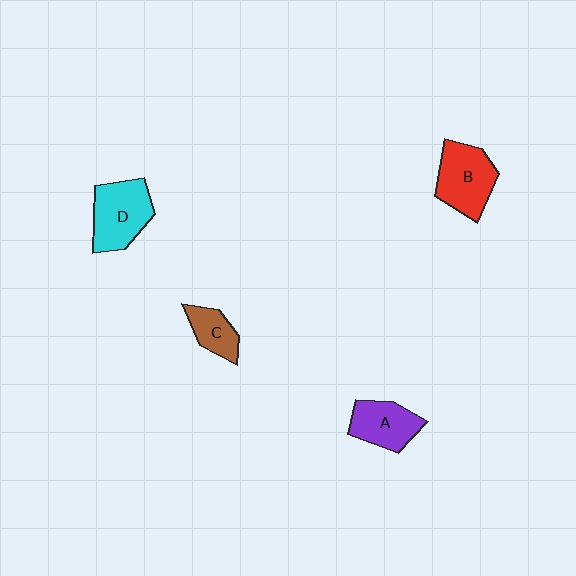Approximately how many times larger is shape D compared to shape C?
Approximately 1.8 times.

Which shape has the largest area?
Shape D (cyan).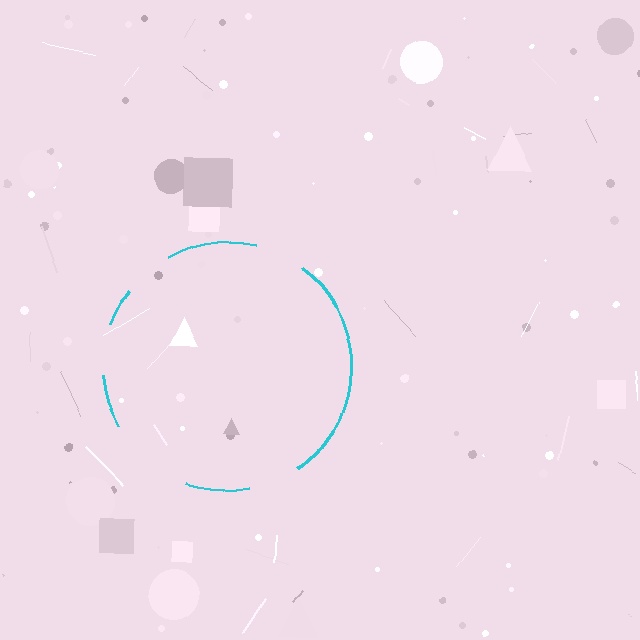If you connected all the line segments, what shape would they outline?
They would outline a circle.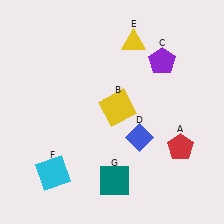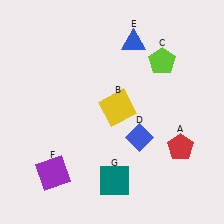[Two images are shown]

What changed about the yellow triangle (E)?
In Image 1, E is yellow. In Image 2, it changed to blue.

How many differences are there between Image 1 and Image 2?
There are 3 differences between the two images.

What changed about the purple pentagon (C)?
In Image 1, C is purple. In Image 2, it changed to lime.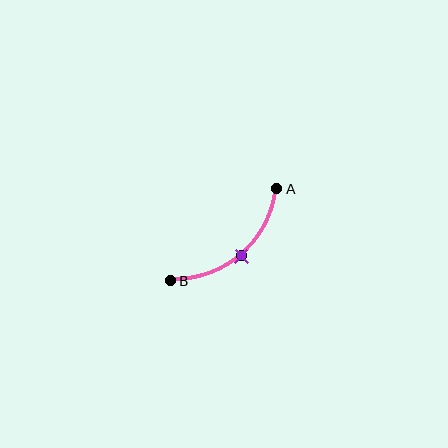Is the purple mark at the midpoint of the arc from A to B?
Yes. The purple mark lies on the arc at equal arc-length from both A and B — it is the arc midpoint.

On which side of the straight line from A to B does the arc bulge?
The arc bulges below and to the right of the straight line connecting A and B.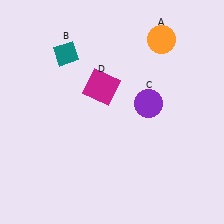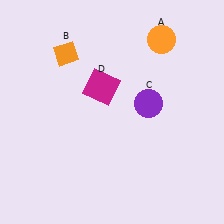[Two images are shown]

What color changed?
The diamond (B) changed from teal in Image 1 to orange in Image 2.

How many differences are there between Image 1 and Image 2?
There is 1 difference between the two images.